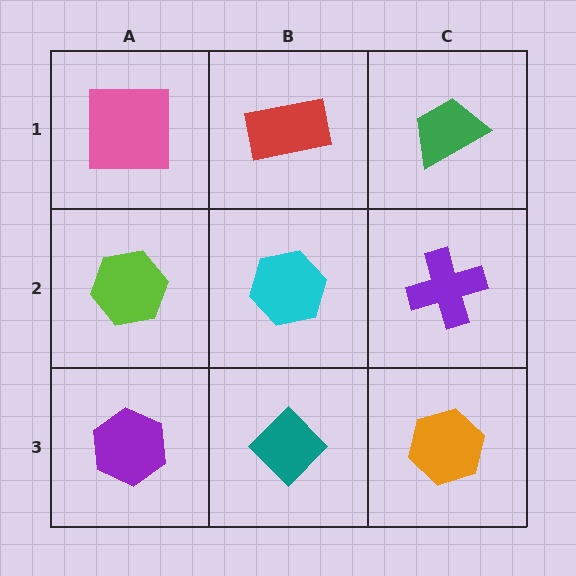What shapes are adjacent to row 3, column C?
A purple cross (row 2, column C), a teal diamond (row 3, column B).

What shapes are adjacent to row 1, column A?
A lime hexagon (row 2, column A), a red rectangle (row 1, column B).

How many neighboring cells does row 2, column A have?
3.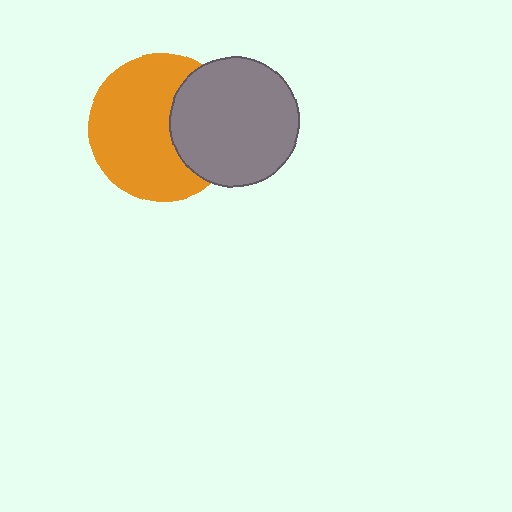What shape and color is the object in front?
The object in front is a gray circle.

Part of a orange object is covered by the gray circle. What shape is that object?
It is a circle.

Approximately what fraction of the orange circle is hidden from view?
Roughly 33% of the orange circle is hidden behind the gray circle.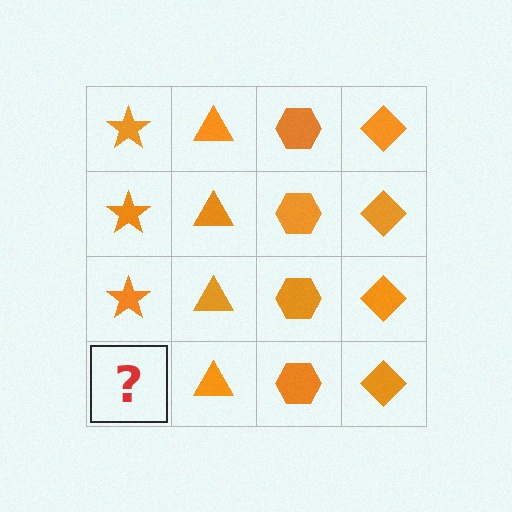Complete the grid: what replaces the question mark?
The question mark should be replaced with an orange star.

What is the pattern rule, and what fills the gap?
The rule is that each column has a consistent shape. The gap should be filled with an orange star.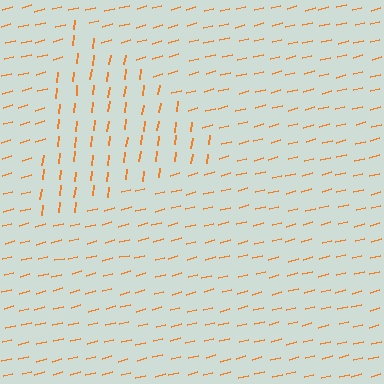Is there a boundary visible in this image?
Yes, there is a texture boundary formed by a change in line orientation.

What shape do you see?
I see a triangle.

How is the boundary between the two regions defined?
The boundary is defined purely by a change in line orientation (approximately 68 degrees difference). All lines are the same color and thickness.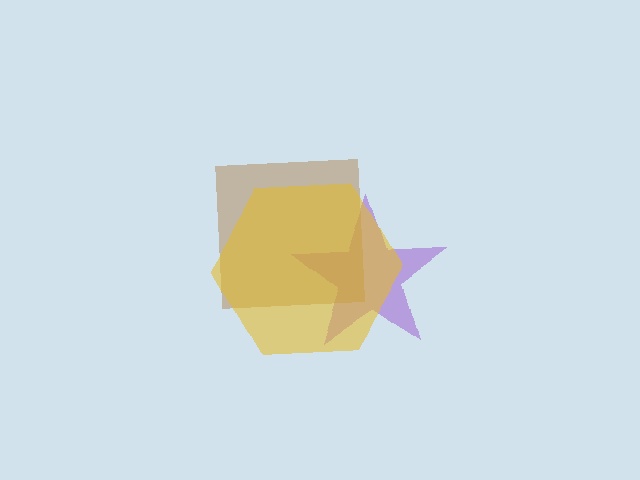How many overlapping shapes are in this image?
There are 3 overlapping shapes in the image.